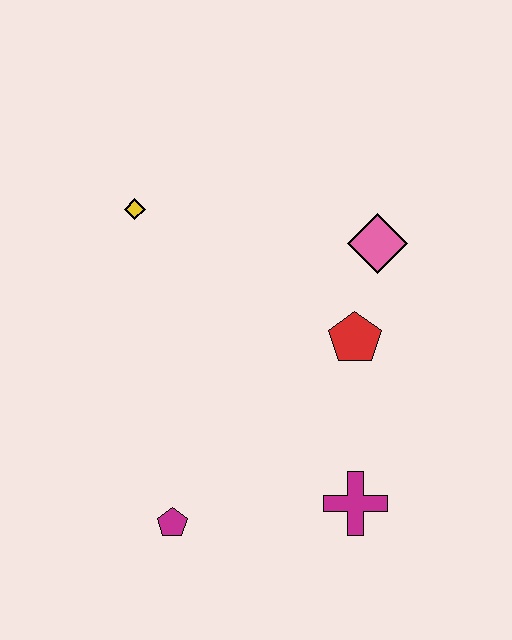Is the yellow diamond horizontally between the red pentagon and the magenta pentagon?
No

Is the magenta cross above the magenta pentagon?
Yes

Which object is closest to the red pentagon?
The pink diamond is closest to the red pentagon.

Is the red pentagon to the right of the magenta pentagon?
Yes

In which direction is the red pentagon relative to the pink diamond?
The red pentagon is below the pink diamond.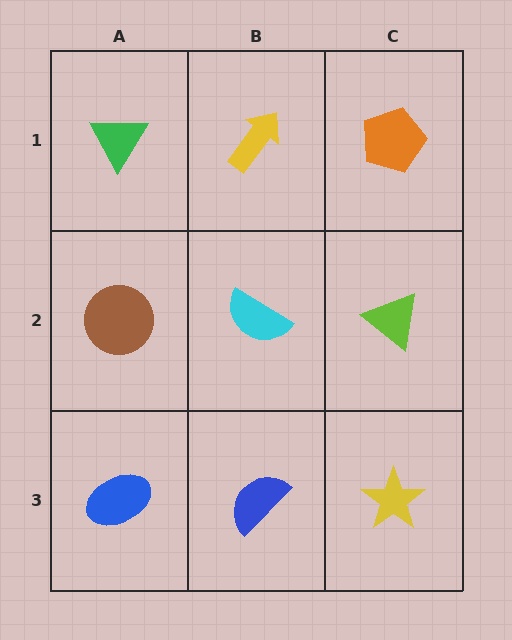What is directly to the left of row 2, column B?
A brown circle.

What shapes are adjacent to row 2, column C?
An orange pentagon (row 1, column C), a yellow star (row 3, column C), a cyan semicircle (row 2, column B).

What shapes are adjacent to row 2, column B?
A yellow arrow (row 1, column B), a blue semicircle (row 3, column B), a brown circle (row 2, column A), a lime triangle (row 2, column C).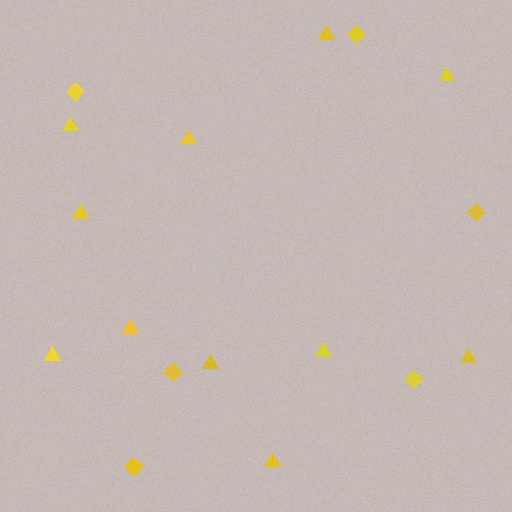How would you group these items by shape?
There are 2 groups: one group of diamonds (6) and one group of triangles (11).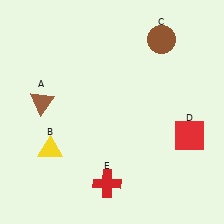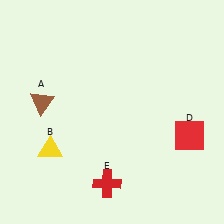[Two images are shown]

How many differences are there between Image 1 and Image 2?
There is 1 difference between the two images.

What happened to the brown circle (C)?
The brown circle (C) was removed in Image 2. It was in the top-right area of Image 1.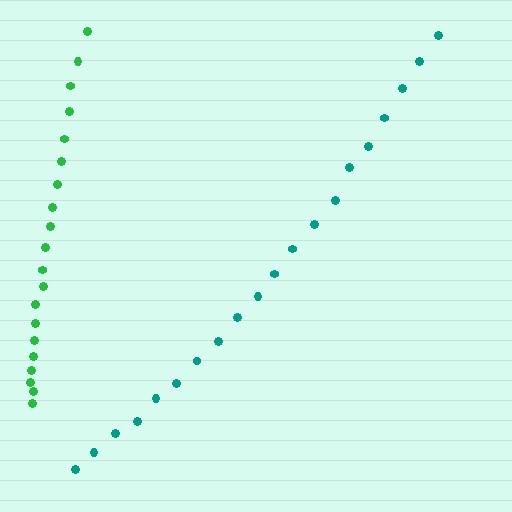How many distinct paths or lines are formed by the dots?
There are 2 distinct paths.